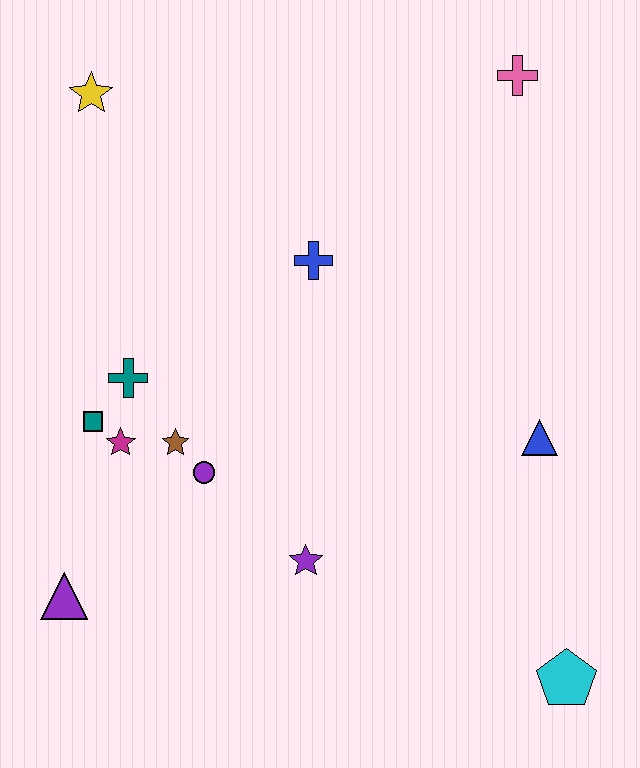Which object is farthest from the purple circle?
The pink cross is farthest from the purple circle.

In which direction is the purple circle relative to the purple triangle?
The purple circle is to the right of the purple triangle.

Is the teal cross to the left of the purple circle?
Yes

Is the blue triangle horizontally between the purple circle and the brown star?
No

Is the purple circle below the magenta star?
Yes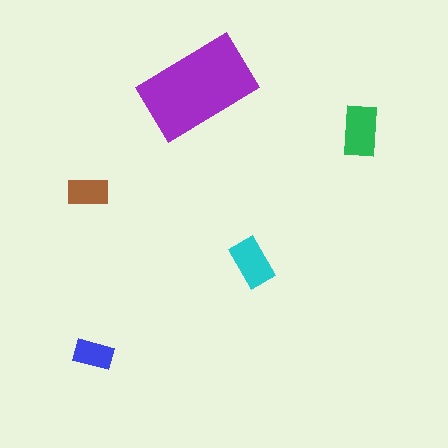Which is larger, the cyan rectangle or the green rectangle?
The green one.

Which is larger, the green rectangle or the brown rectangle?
The green one.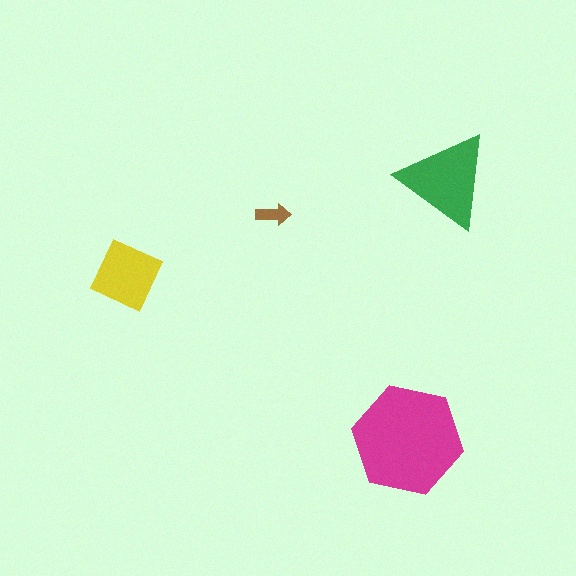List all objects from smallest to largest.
The brown arrow, the yellow diamond, the green triangle, the magenta hexagon.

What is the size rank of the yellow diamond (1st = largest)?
3rd.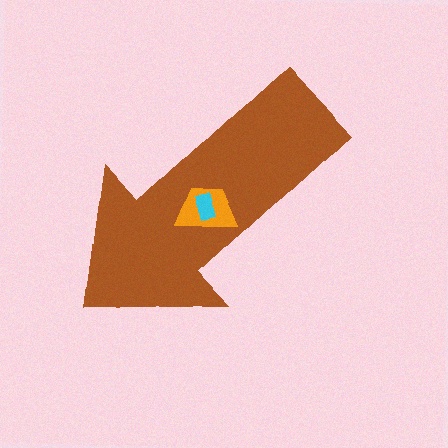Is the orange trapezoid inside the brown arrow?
Yes.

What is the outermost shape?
The brown arrow.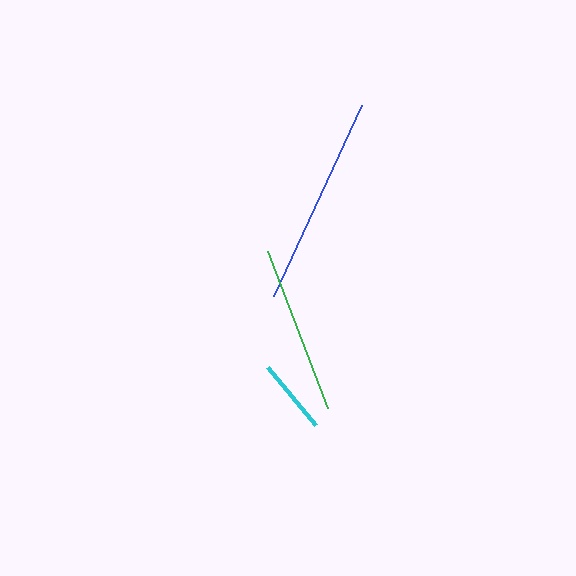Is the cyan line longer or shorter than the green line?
The green line is longer than the cyan line.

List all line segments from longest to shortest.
From longest to shortest: blue, green, cyan.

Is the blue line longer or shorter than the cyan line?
The blue line is longer than the cyan line.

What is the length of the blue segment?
The blue segment is approximately 210 pixels long.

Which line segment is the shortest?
The cyan line is the shortest at approximately 76 pixels.